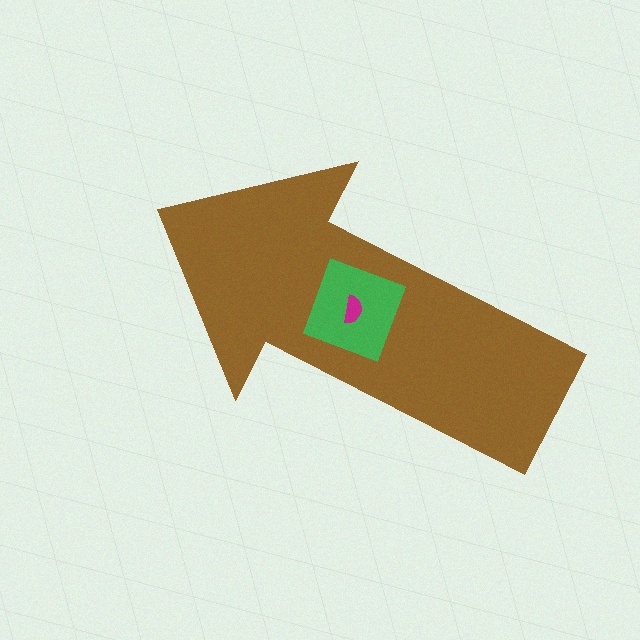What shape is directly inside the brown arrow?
The green diamond.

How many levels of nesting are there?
3.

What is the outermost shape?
The brown arrow.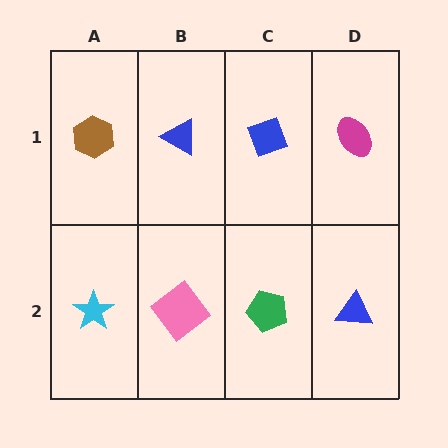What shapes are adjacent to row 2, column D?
A magenta ellipse (row 1, column D), a green pentagon (row 2, column C).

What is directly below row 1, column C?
A green pentagon.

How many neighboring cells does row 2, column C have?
3.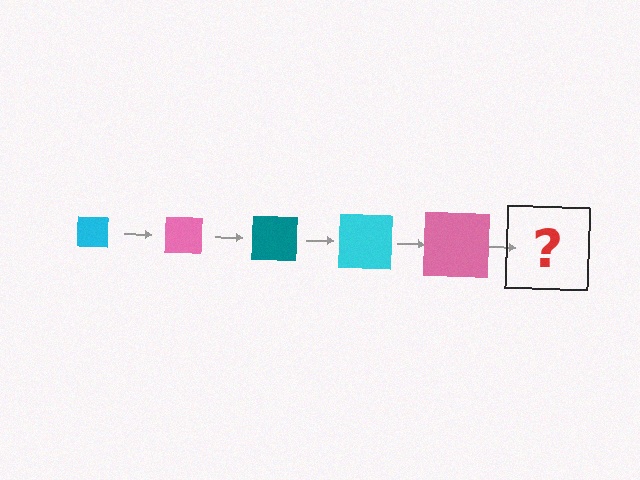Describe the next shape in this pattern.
It should be a teal square, larger than the previous one.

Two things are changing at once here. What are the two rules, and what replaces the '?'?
The two rules are that the square grows larger each step and the color cycles through cyan, pink, and teal. The '?' should be a teal square, larger than the previous one.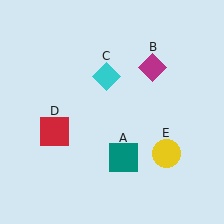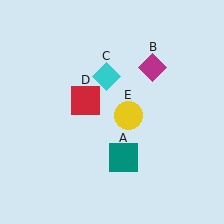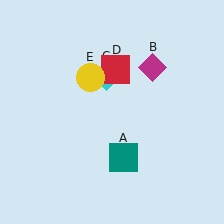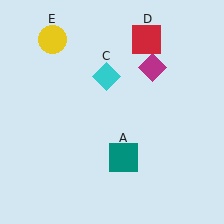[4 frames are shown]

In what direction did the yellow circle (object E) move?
The yellow circle (object E) moved up and to the left.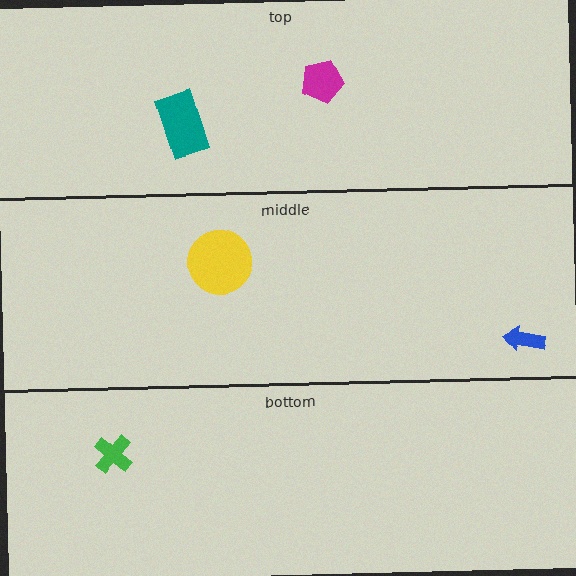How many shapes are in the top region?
2.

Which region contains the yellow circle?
The middle region.